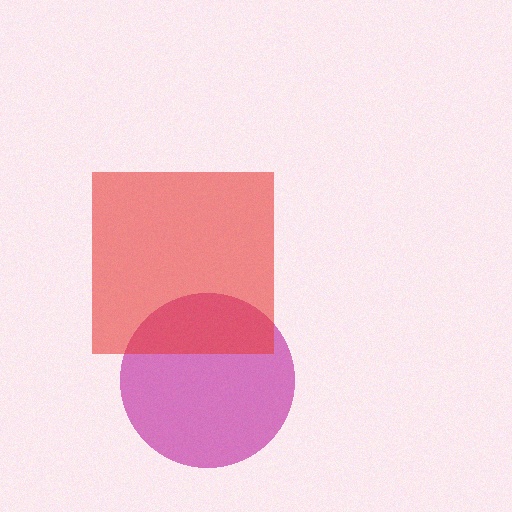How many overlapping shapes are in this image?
There are 2 overlapping shapes in the image.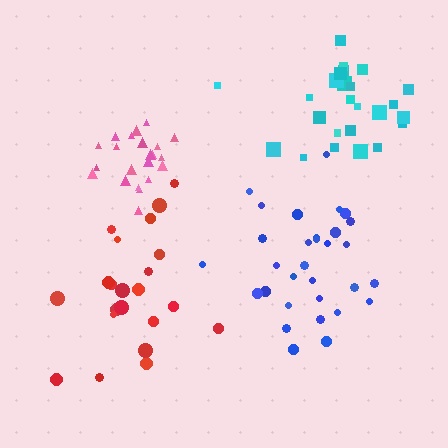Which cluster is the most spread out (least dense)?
Red.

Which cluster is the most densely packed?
Pink.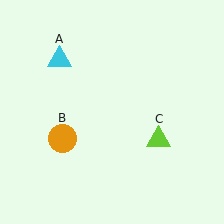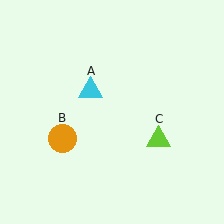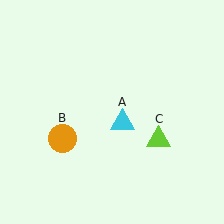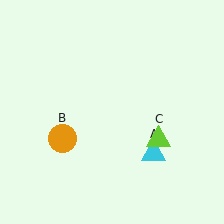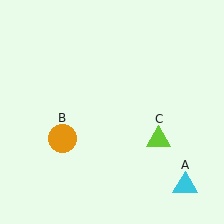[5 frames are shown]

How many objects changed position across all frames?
1 object changed position: cyan triangle (object A).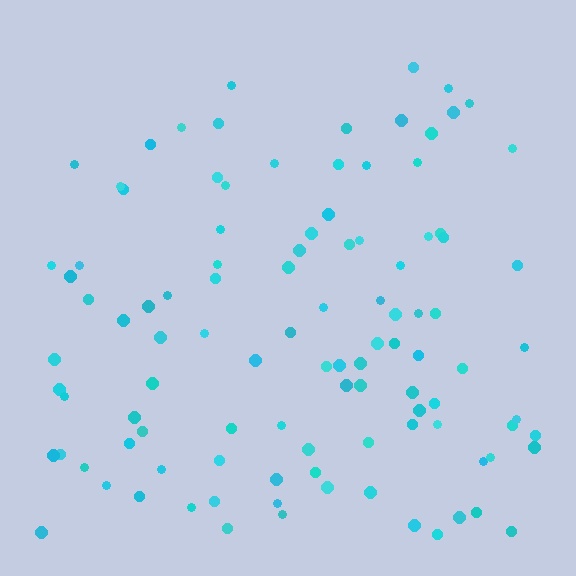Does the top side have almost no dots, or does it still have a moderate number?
Still a moderate number, just noticeably fewer than the bottom.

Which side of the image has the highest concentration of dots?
The bottom.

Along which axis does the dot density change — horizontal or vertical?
Vertical.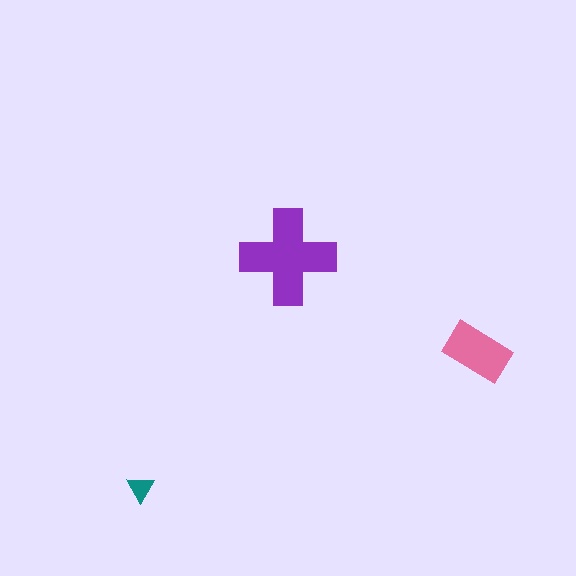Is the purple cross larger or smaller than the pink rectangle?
Larger.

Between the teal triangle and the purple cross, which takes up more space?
The purple cross.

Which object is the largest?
The purple cross.